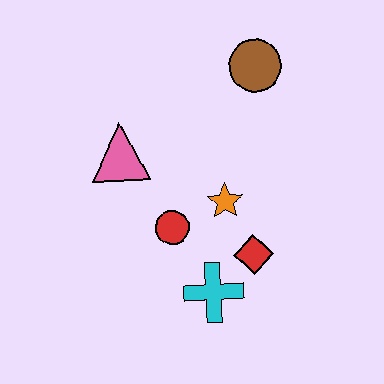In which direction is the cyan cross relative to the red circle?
The cyan cross is below the red circle.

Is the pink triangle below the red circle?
No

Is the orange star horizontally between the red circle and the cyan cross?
No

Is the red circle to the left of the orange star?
Yes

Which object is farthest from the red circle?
The brown circle is farthest from the red circle.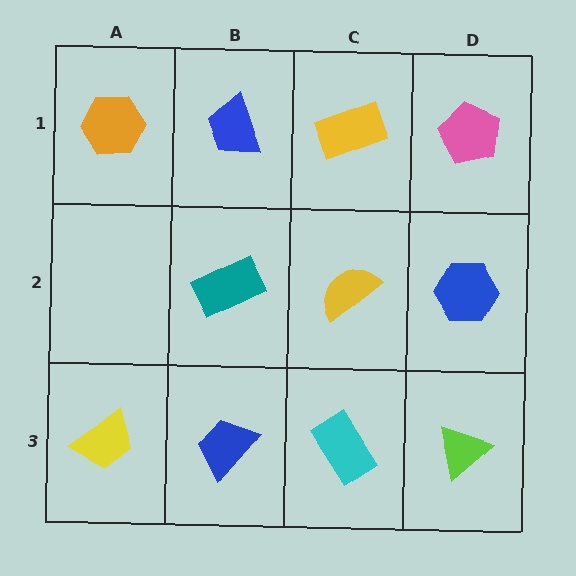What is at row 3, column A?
A yellow trapezoid.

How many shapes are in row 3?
4 shapes.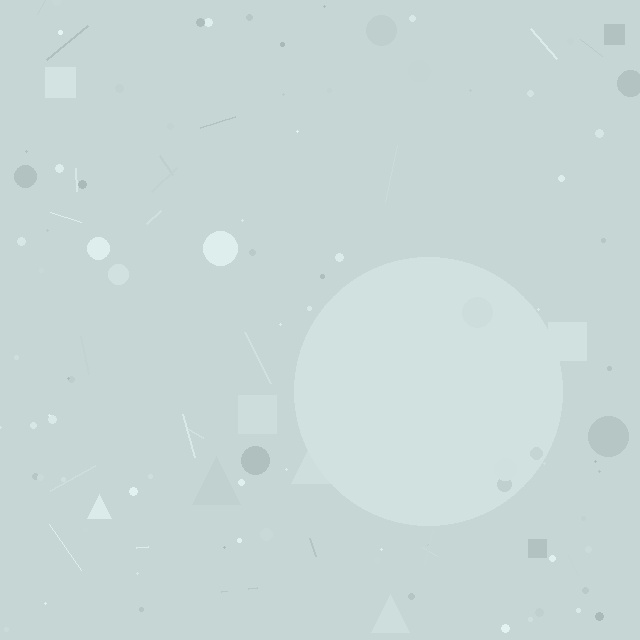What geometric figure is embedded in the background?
A circle is embedded in the background.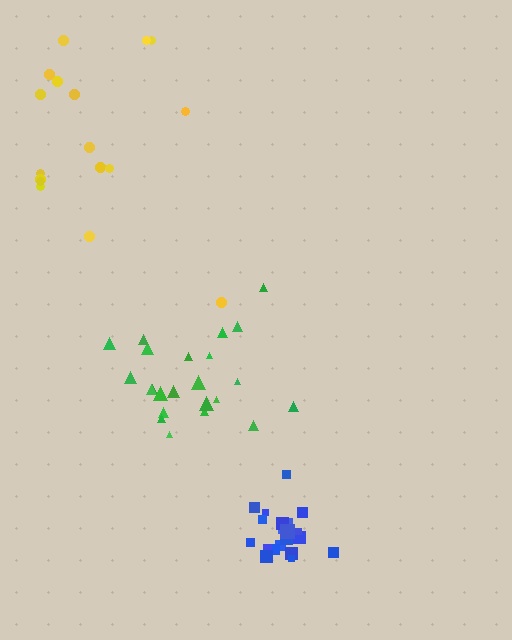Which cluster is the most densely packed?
Blue.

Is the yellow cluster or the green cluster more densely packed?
Green.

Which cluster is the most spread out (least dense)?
Yellow.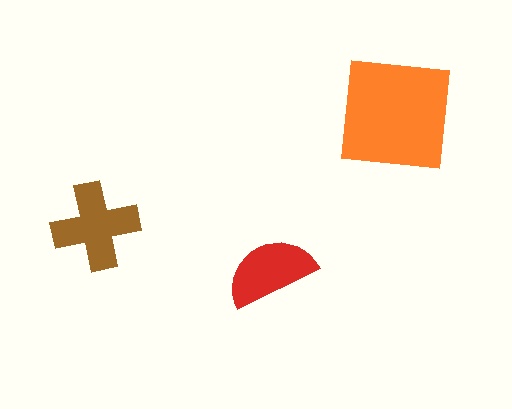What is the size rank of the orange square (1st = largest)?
1st.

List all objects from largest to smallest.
The orange square, the brown cross, the red semicircle.